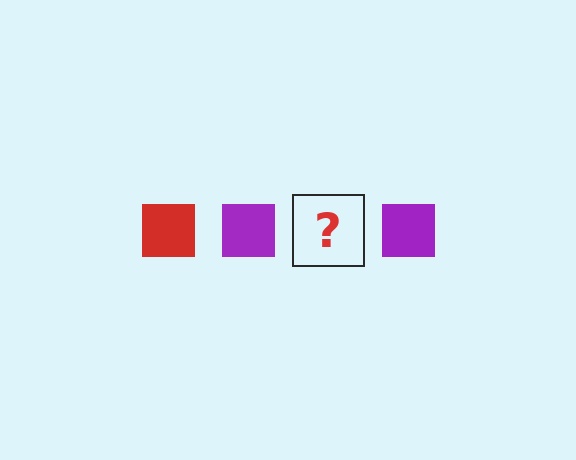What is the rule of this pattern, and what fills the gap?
The rule is that the pattern cycles through red, purple squares. The gap should be filled with a red square.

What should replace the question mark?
The question mark should be replaced with a red square.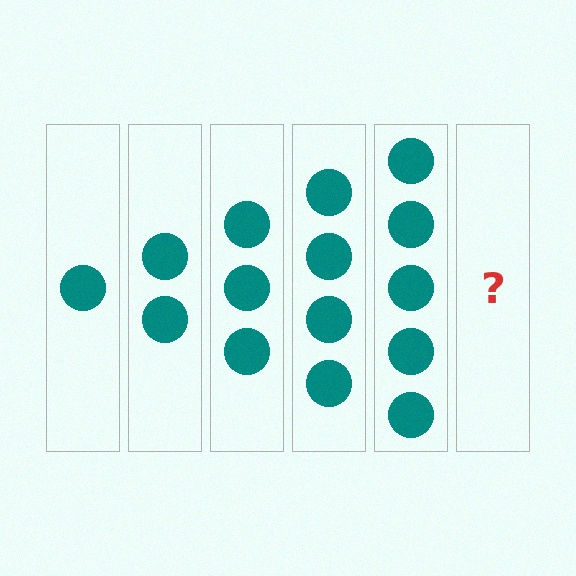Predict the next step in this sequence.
The next step is 6 circles.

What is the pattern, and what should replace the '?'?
The pattern is that each step adds one more circle. The '?' should be 6 circles.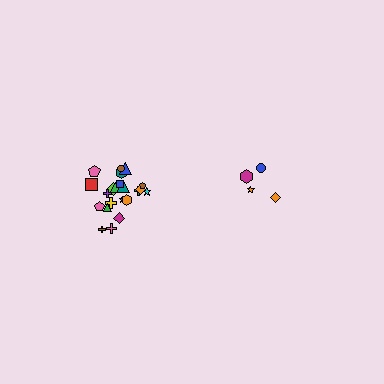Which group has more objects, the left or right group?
The left group.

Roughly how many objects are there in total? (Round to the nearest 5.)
Roughly 25 objects in total.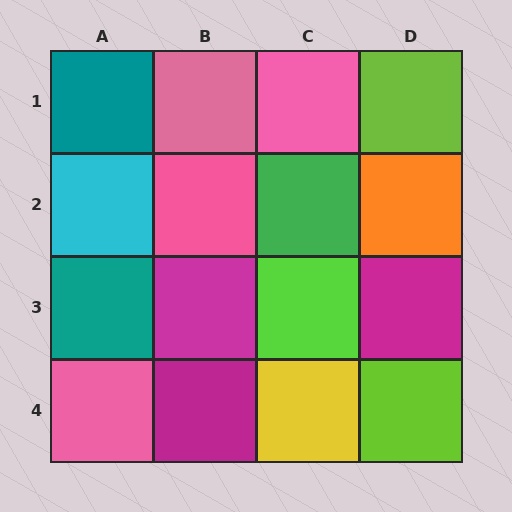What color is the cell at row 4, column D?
Lime.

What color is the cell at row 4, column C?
Yellow.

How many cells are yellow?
1 cell is yellow.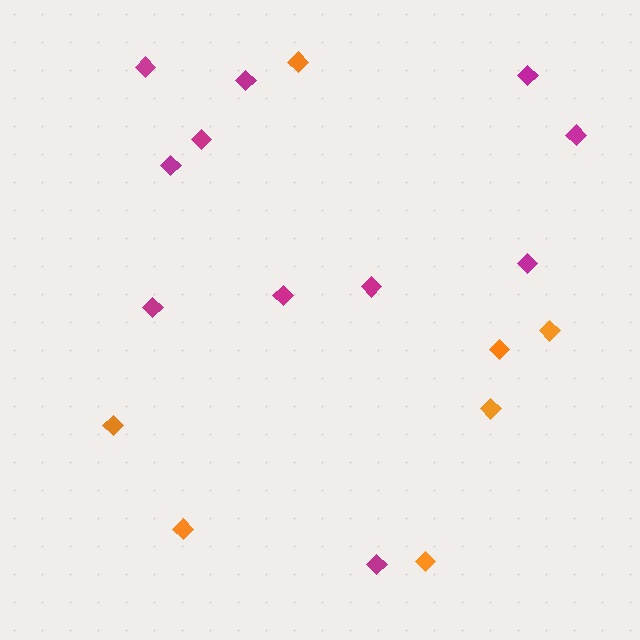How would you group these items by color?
There are 2 groups: one group of magenta diamonds (11) and one group of orange diamonds (7).